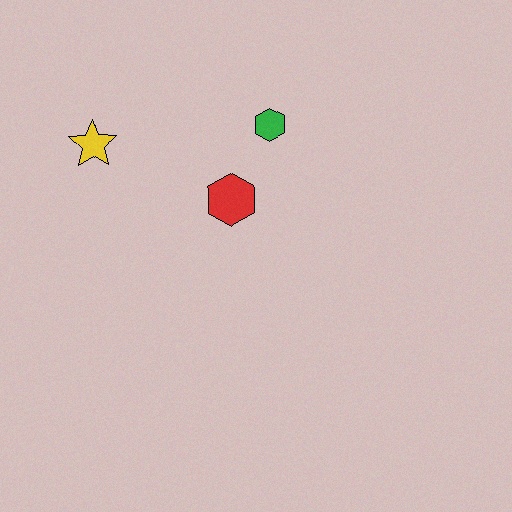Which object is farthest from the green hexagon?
The yellow star is farthest from the green hexagon.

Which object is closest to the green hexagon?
The red hexagon is closest to the green hexagon.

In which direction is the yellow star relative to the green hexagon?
The yellow star is to the left of the green hexagon.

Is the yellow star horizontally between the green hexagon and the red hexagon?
No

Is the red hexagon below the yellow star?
Yes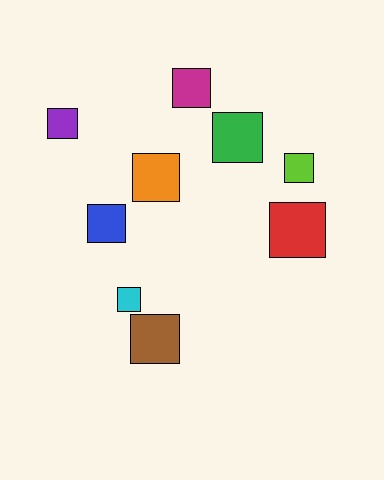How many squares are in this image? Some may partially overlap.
There are 9 squares.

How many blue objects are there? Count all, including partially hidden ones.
There is 1 blue object.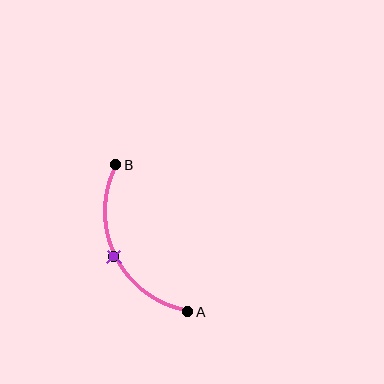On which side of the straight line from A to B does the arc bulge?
The arc bulges to the left of the straight line connecting A and B.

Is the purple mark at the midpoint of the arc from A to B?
Yes. The purple mark lies on the arc at equal arc-length from both A and B — it is the arc midpoint.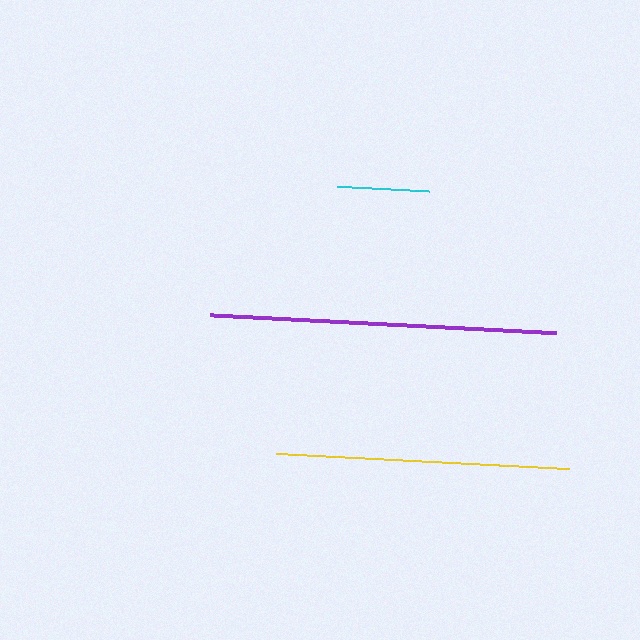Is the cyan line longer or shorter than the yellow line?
The yellow line is longer than the cyan line.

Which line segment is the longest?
The purple line is the longest at approximately 346 pixels.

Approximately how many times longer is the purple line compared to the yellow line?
The purple line is approximately 1.2 times the length of the yellow line.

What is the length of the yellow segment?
The yellow segment is approximately 293 pixels long.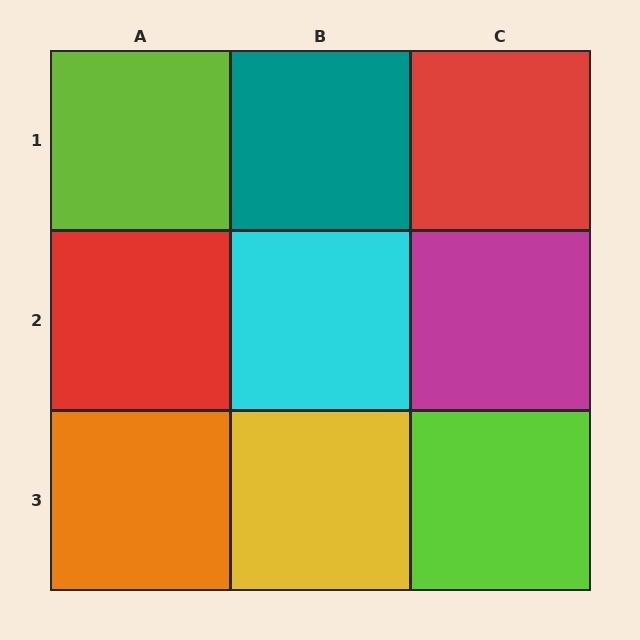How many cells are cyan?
1 cell is cyan.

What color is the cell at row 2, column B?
Cyan.